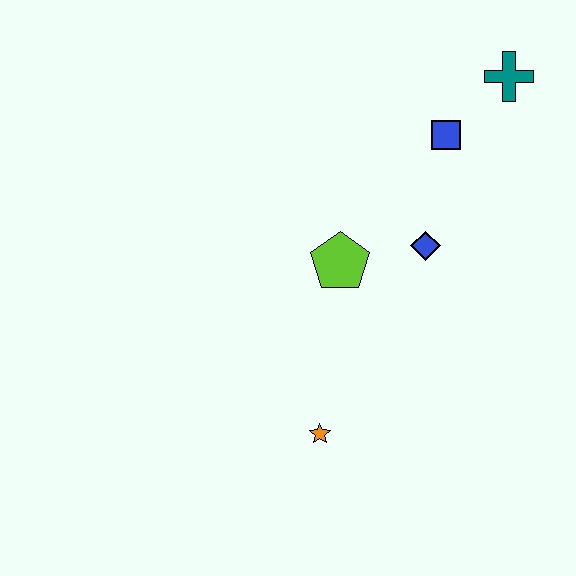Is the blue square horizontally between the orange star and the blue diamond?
No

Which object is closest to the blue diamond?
The lime pentagon is closest to the blue diamond.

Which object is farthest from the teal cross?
The orange star is farthest from the teal cross.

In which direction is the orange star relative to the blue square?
The orange star is below the blue square.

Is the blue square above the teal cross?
No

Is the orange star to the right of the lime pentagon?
No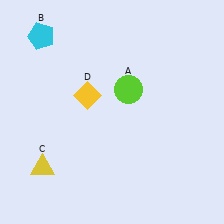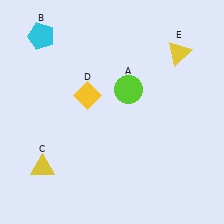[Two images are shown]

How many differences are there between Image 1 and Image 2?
There is 1 difference between the two images.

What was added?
A yellow triangle (E) was added in Image 2.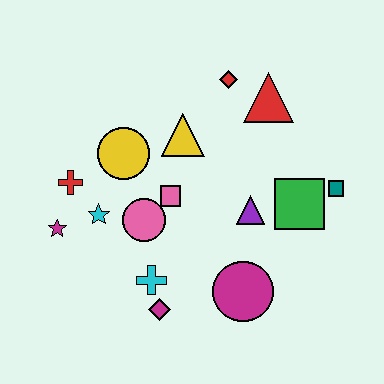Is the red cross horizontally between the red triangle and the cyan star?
No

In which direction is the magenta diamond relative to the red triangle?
The magenta diamond is below the red triangle.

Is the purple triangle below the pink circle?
No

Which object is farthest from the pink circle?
The teal square is farthest from the pink circle.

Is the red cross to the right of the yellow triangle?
No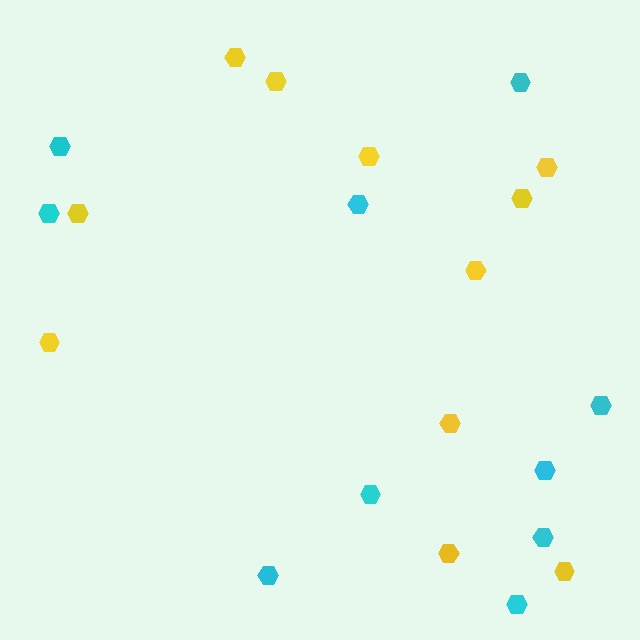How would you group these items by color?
There are 2 groups: one group of yellow hexagons (11) and one group of cyan hexagons (10).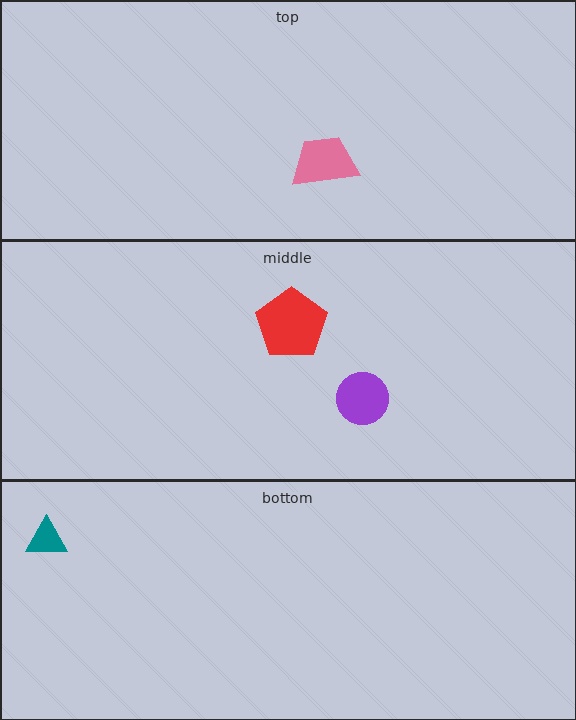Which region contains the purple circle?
The middle region.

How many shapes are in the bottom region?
1.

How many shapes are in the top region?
1.